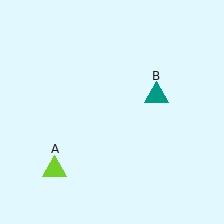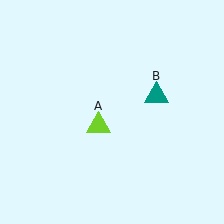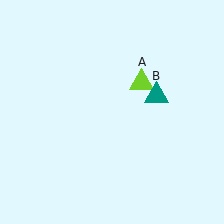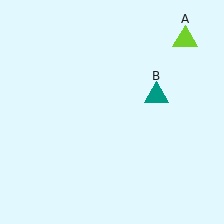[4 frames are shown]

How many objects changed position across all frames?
1 object changed position: lime triangle (object A).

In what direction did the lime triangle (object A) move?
The lime triangle (object A) moved up and to the right.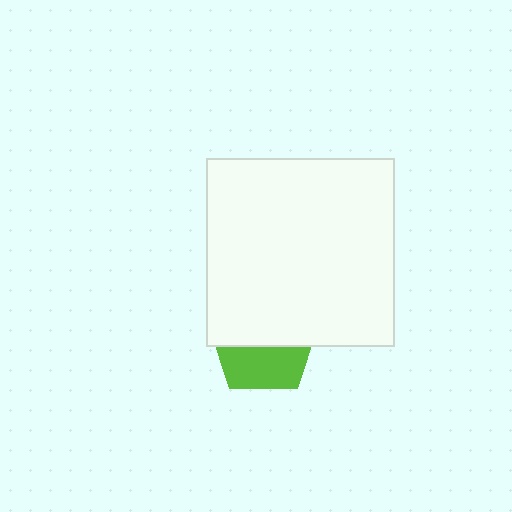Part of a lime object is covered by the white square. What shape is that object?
It is a pentagon.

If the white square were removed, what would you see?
You would see the complete lime pentagon.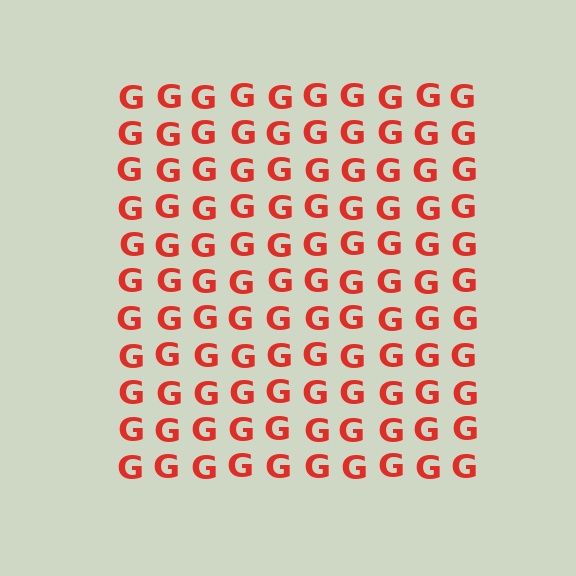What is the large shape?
The large shape is a square.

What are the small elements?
The small elements are letter G's.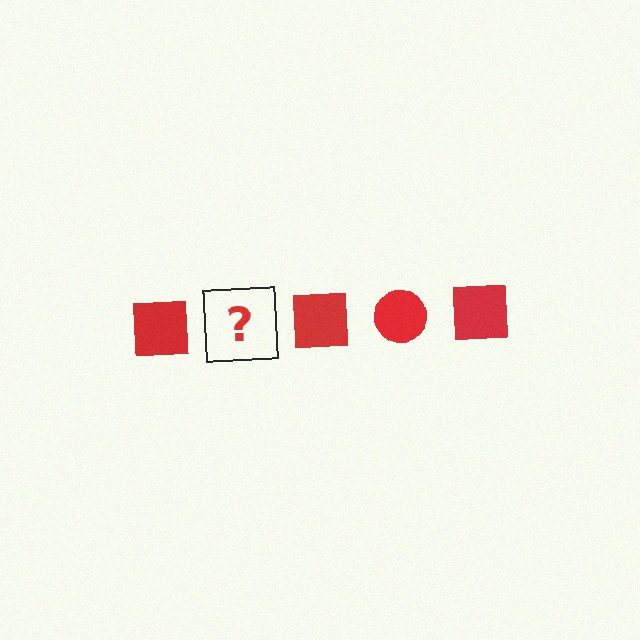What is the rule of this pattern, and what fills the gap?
The rule is that the pattern cycles through square, circle shapes in red. The gap should be filled with a red circle.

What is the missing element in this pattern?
The missing element is a red circle.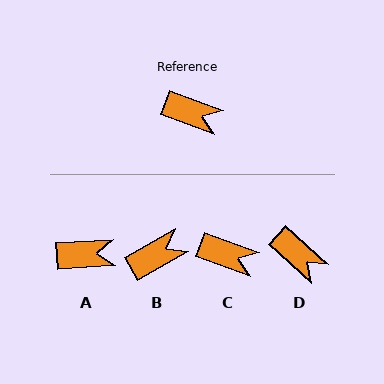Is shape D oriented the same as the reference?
No, it is off by about 22 degrees.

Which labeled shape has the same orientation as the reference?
C.